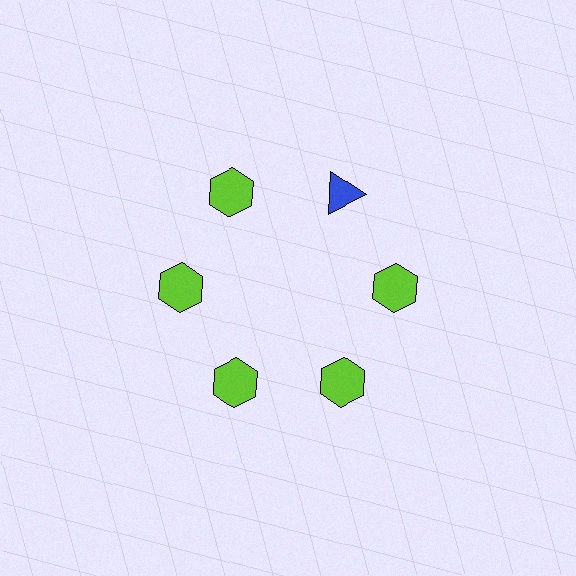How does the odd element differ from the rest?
It differs in both color (blue instead of lime) and shape (triangle instead of hexagon).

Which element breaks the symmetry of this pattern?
The blue triangle at roughly the 1 o'clock position breaks the symmetry. All other shapes are lime hexagons.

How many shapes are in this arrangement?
There are 6 shapes arranged in a ring pattern.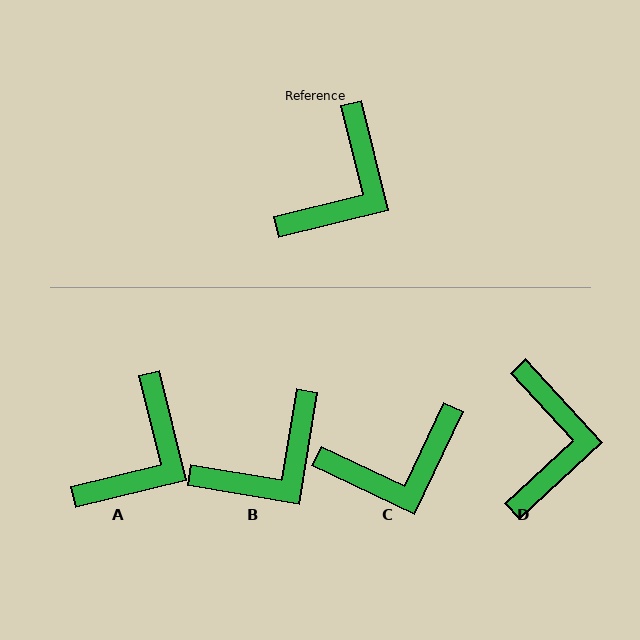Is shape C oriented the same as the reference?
No, it is off by about 39 degrees.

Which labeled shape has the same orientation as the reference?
A.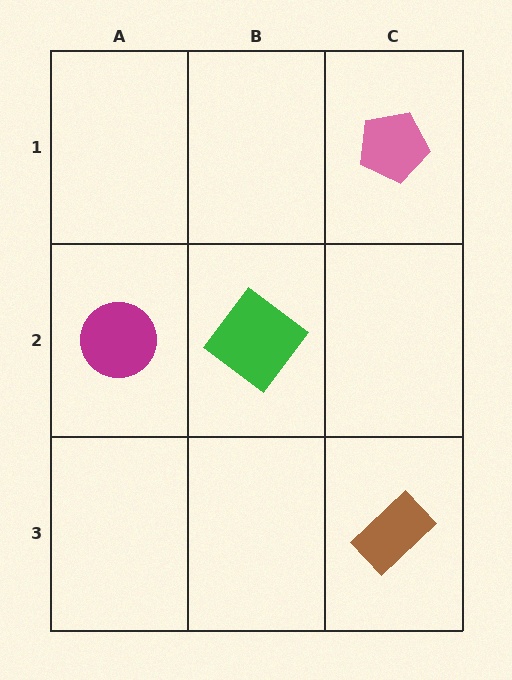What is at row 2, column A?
A magenta circle.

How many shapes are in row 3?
1 shape.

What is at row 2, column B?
A green diamond.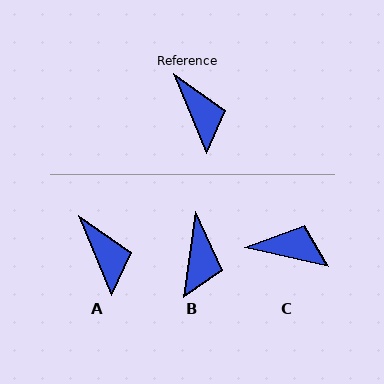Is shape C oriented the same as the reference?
No, it is off by about 55 degrees.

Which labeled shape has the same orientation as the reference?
A.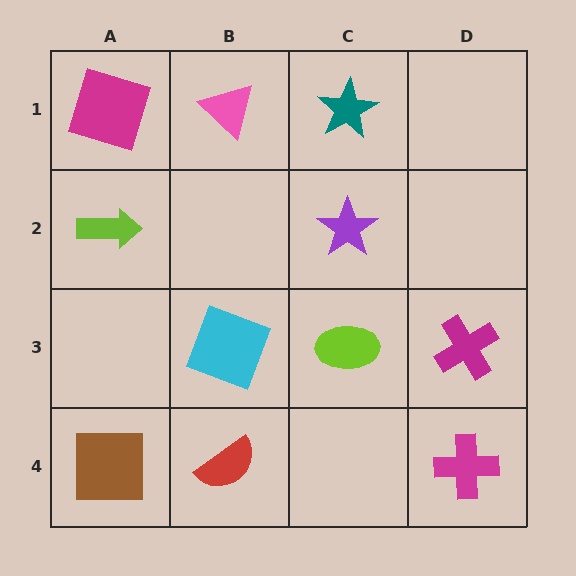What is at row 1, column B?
A pink triangle.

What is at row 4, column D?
A magenta cross.